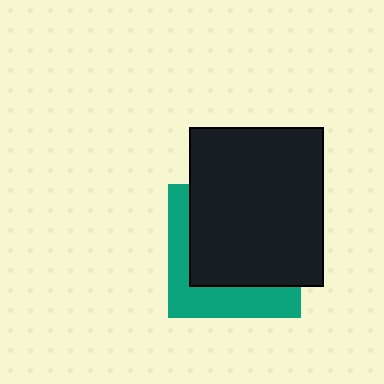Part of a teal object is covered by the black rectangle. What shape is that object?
It is a square.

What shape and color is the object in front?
The object in front is a black rectangle.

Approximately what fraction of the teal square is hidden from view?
Roughly 65% of the teal square is hidden behind the black rectangle.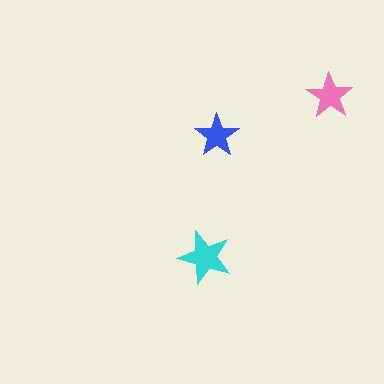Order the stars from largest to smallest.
the cyan one, the pink one, the blue one.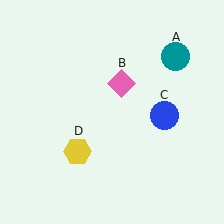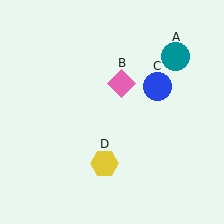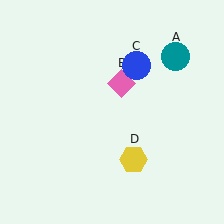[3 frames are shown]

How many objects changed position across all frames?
2 objects changed position: blue circle (object C), yellow hexagon (object D).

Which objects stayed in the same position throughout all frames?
Teal circle (object A) and pink diamond (object B) remained stationary.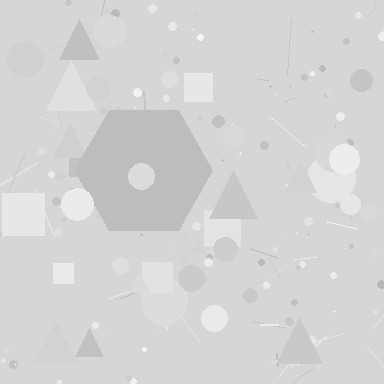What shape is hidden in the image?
A hexagon is hidden in the image.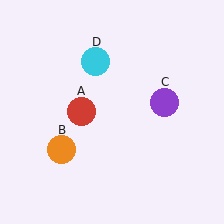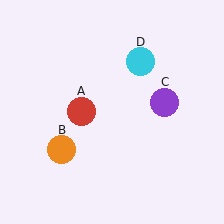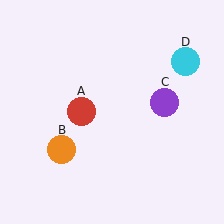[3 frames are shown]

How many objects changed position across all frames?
1 object changed position: cyan circle (object D).